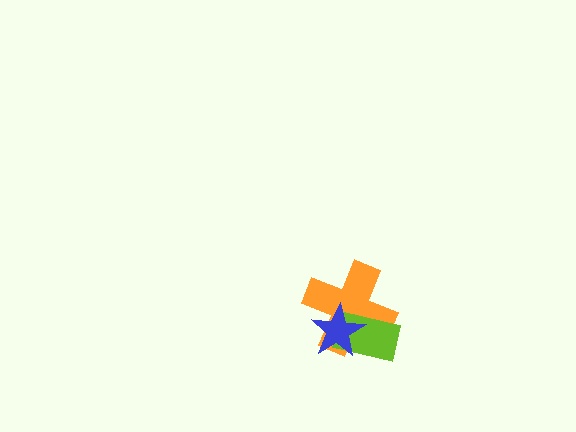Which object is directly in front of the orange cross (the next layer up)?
The lime rectangle is directly in front of the orange cross.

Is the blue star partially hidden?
No, no other shape covers it.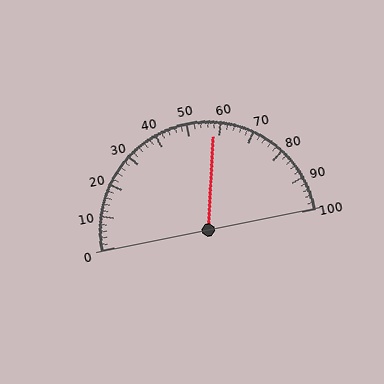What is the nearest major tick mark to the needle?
The nearest major tick mark is 60.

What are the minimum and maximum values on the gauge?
The gauge ranges from 0 to 100.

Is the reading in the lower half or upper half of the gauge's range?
The reading is in the upper half of the range (0 to 100).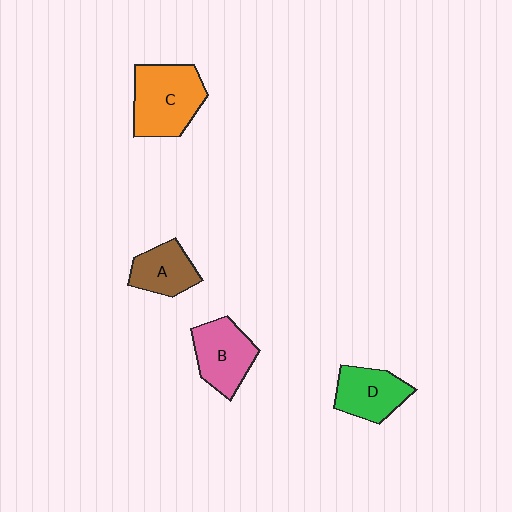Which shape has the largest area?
Shape C (orange).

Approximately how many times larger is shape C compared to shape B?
Approximately 1.3 times.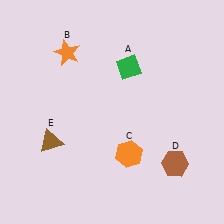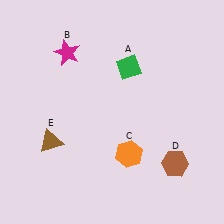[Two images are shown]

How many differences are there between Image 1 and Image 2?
There is 1 difference between the two images.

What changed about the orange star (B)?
In Image 1, B is orange. In Image 2, it changed to magenta.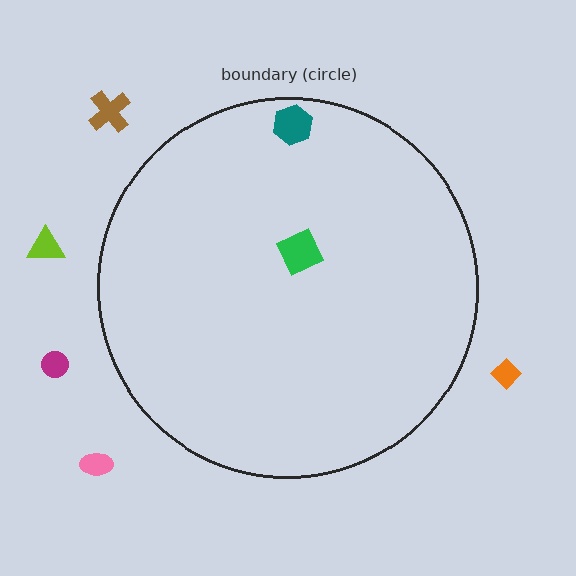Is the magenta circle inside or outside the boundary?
Outside.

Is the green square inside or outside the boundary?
Inside.